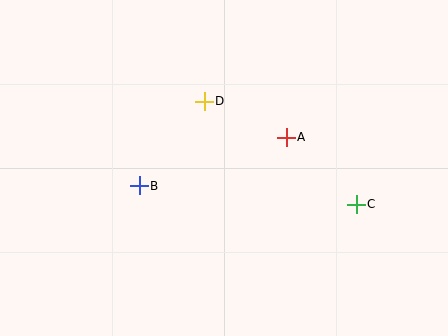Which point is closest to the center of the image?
Point A at (286, 137) is closest to the center.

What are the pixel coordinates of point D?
Point D is at (204, 101).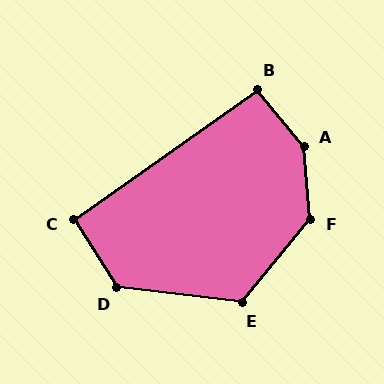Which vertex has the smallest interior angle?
C, at approximately 93 degrees.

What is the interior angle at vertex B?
Approximately 94 degrees (approximately right).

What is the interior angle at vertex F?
Approximately 136 degrees (obtuse).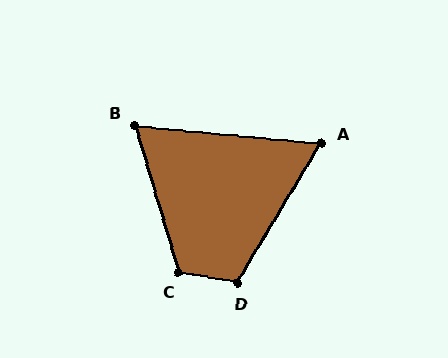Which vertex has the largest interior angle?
C, at approximately 116 degrees.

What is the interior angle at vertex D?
Approximately 112 degrees (obtuse).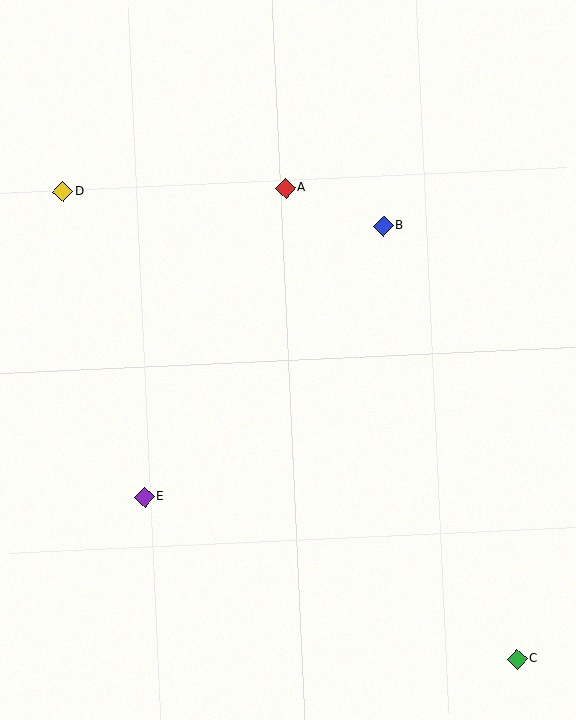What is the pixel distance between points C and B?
The distance between C and B is 453 pixels.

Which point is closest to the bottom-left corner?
Point E is closest to the bottom-left corner.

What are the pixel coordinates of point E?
Point E is at (144, 497).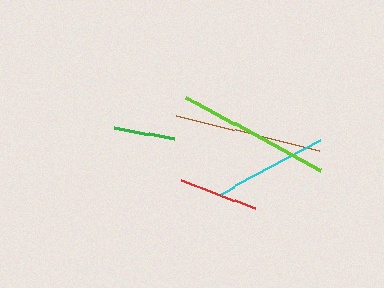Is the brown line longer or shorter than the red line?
The brown line is longer than the red line.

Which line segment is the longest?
The lime line is the longest at approximately 153 pixels.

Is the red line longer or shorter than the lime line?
The lime line is longer than the red line.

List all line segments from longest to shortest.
From longest to shortest: lime, brown, cyan, red, green.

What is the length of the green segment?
The green segment is approximately 61 pixels long.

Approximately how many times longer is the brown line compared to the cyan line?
The brown line is approximately 1.3 times the length of the cyan line.